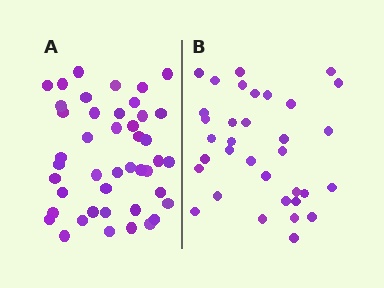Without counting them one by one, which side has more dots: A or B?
Region A (the left region) has more dots.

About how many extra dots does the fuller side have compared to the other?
Region A has roughly 10 or so more dots than region B.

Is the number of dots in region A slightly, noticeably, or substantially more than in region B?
Region A has noticeably more, but not dramatically so. The ratio is roughly 1.3 to 1.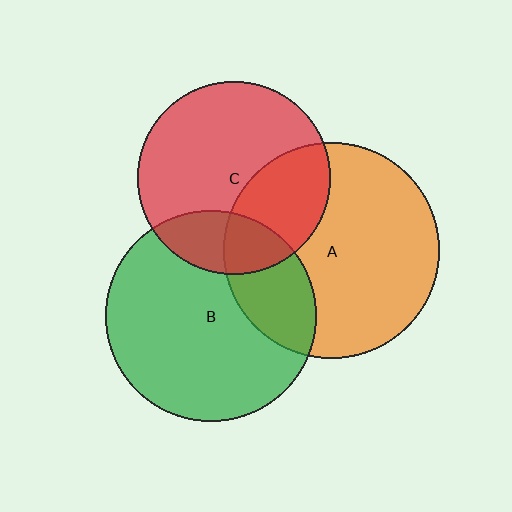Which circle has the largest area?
Circle A (orange).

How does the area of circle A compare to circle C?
Approximately 1.3 times.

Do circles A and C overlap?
Yes.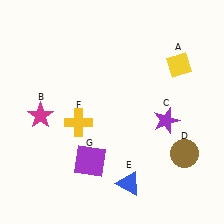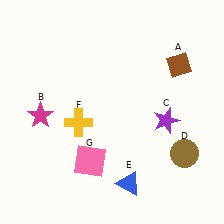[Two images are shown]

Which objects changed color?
A changed from yellow to brown. G changed from purple to pink.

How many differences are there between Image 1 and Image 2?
There are 2 differences between the two images.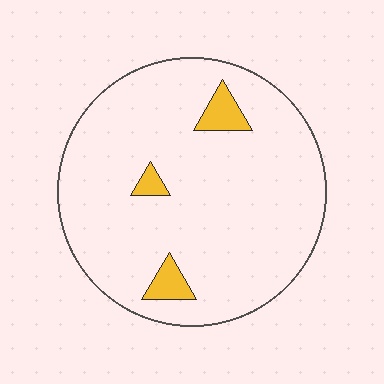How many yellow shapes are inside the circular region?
3.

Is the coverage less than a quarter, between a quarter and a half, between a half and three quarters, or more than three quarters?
Less than a quarter.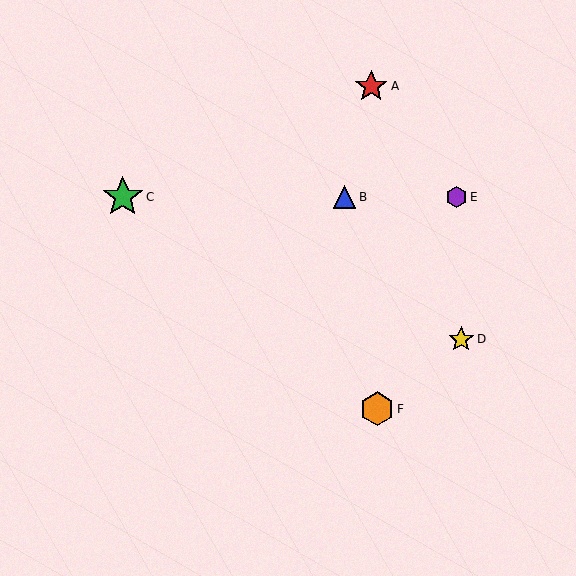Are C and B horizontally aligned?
Yes, both are at y≈197.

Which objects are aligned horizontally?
Objects B, C, E are aligned horizontally.